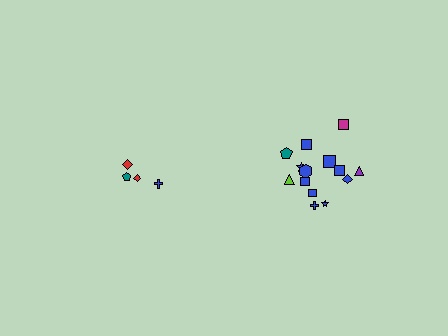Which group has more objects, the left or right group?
The right group.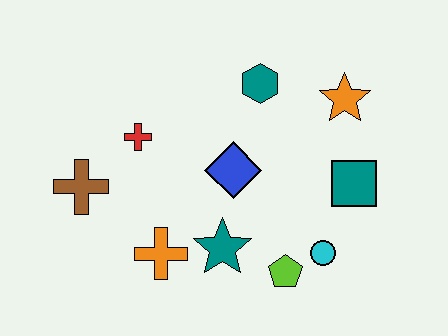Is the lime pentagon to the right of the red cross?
Yes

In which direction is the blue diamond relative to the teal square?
The blue diamond is to the left of the teal square.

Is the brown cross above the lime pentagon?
Yes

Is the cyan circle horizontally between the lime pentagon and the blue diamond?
No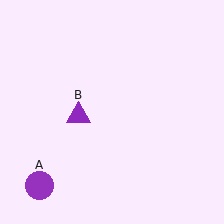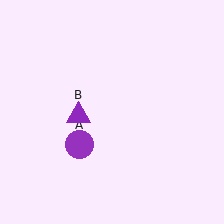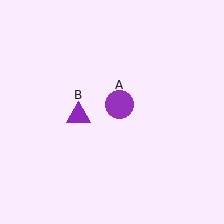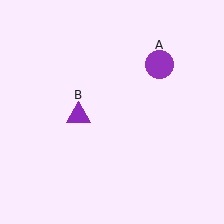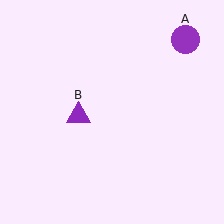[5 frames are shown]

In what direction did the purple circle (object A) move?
The purple circle (object A) moved up and to the right.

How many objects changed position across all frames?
1 object changed position: purple circle (object A).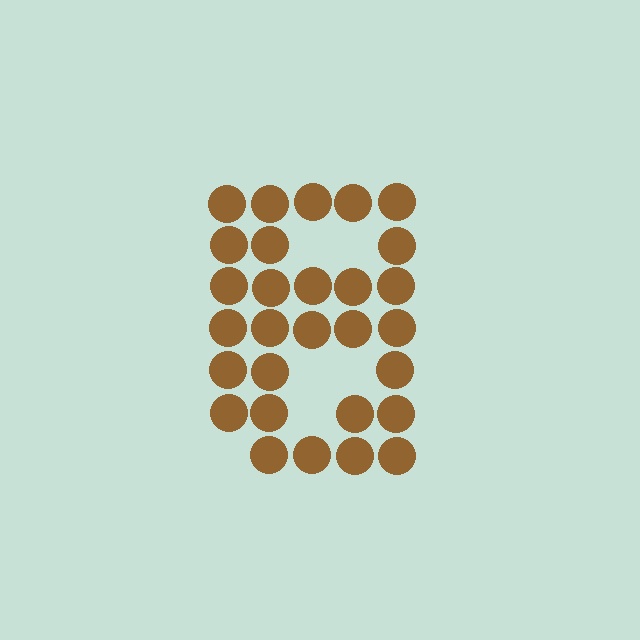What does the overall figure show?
The overall figure shows the digit 8.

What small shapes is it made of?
It is made of small circles.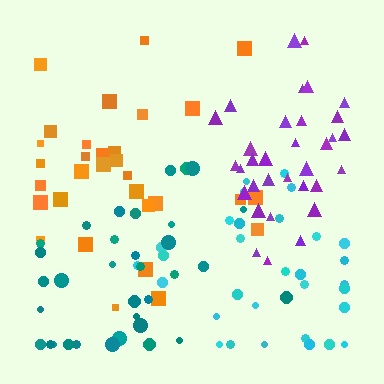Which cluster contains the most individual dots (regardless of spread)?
Teal (35).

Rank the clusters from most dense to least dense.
purple, teal, orange, cyan.